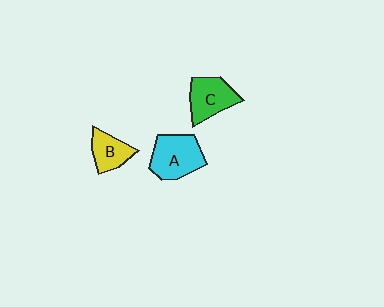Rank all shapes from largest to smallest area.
From largest to smallest: A (cyan), C (green), B (yellow).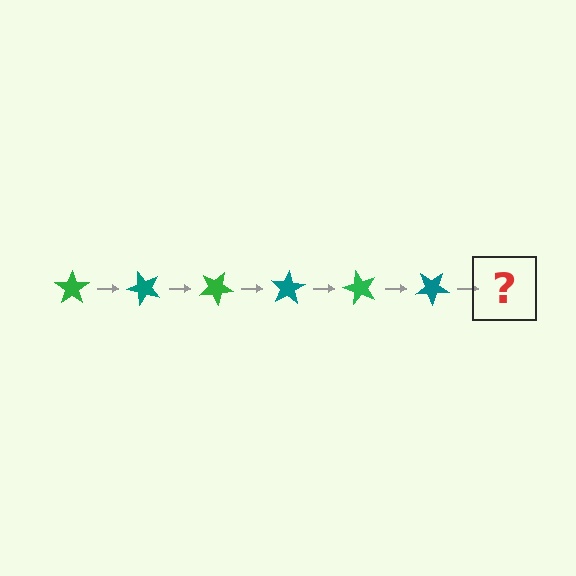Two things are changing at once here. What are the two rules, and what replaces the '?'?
The two rules are that it rotates 50 degrees each step and the color cycles through green and teal. The '?' should be a green star, rotated 300 degrees from the start.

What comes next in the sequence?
The next element should be a green star, rotated 300 degrees from the start.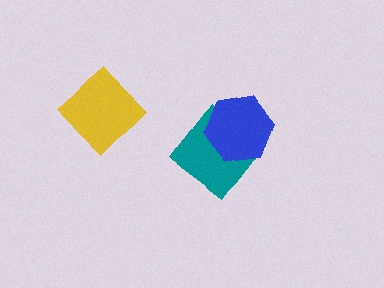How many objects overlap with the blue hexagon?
1 object overlaps with the blue hexagon.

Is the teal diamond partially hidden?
Yes, it is partially covered by another shape.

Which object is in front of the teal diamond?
The blue hexagon is in front of the teal diamond.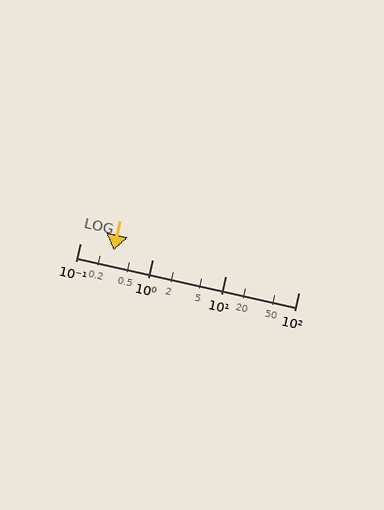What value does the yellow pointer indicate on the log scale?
The pointer indicates approximately 0.29.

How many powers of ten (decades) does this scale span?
The scale spans 3 decades, from 0.1 to 100.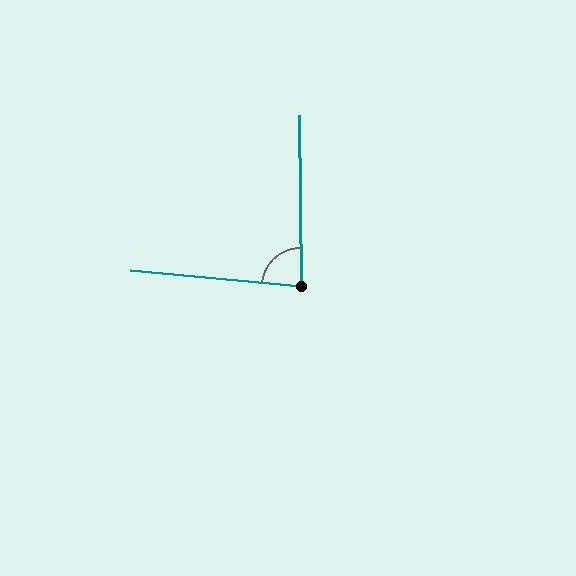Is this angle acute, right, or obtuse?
It is acute.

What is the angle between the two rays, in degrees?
Approximately 84 degrees.